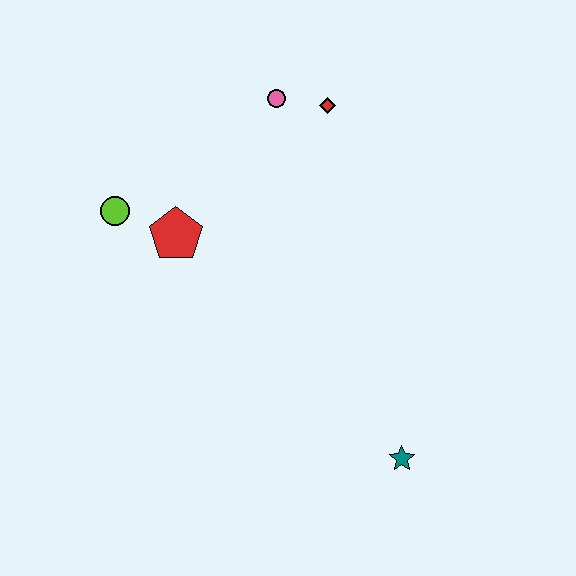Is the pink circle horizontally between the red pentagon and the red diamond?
Yes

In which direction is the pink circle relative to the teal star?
The pink circle is above the teal star.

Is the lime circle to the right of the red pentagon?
No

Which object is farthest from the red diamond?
The teal star is farthest from the red diamond.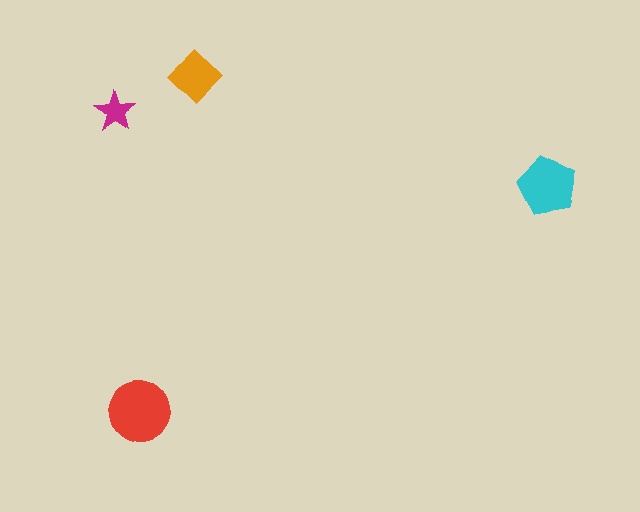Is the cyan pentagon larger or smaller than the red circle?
Smaller.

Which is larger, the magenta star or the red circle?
The red circle.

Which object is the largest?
The red circle.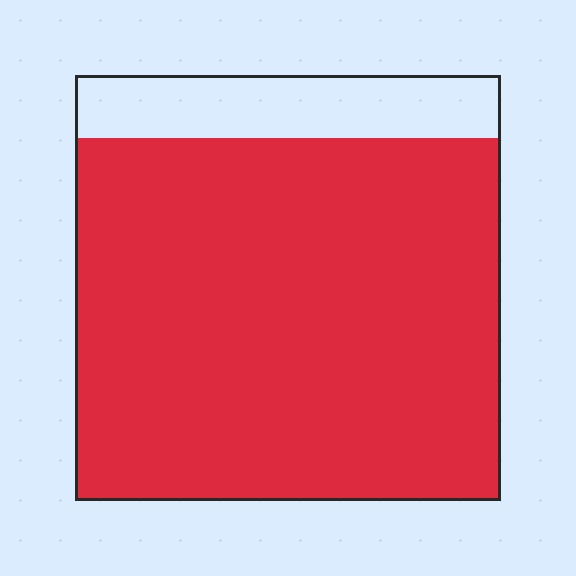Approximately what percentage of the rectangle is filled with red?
Approximately 85%.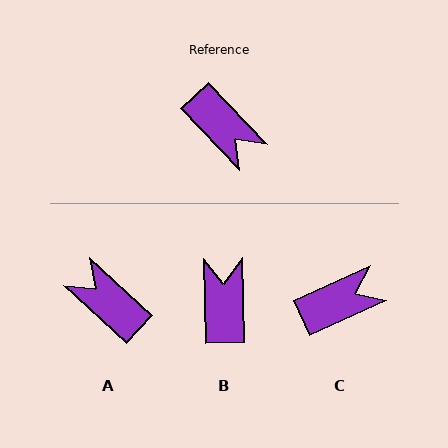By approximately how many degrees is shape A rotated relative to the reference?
Approximately 176 degrees clockwise.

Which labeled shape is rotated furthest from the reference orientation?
A, about 176 degrees away.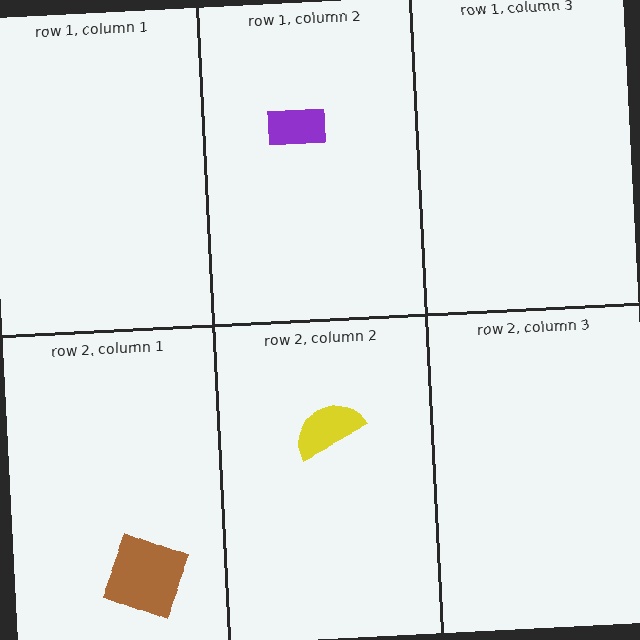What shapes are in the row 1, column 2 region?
The purple rectangle.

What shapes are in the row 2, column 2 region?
The yellow semicircle.